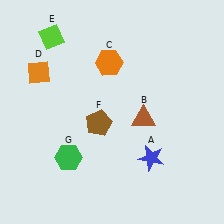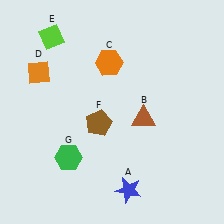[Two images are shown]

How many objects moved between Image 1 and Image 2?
1 object moved between the two images.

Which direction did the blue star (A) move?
The blue star (A) moved down.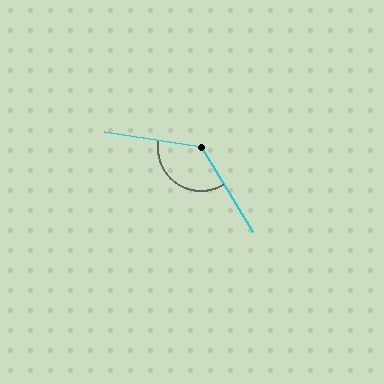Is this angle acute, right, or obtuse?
It is obtuse.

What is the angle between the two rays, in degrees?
Approximately 130 degrees.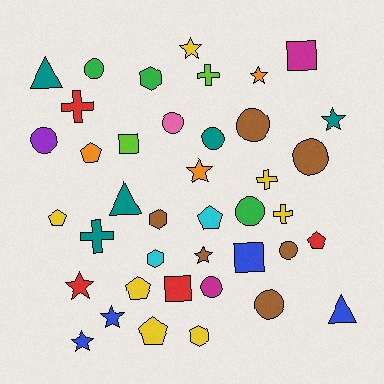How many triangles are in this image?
There are 3 triangles.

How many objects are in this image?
There are 40 objects.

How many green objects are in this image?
There are 3 green objects.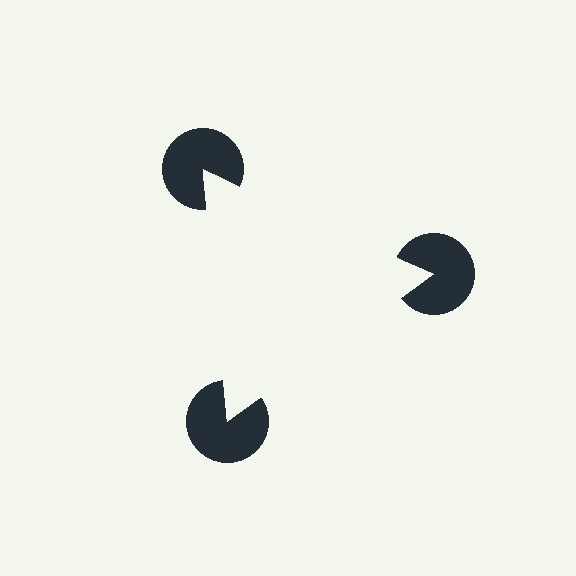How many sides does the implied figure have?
3 sides.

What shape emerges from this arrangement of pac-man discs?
An illusory triangle — its edges are inferred from the aligned wedge cuts in the pac-man discs, not physically drawn.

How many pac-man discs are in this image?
There are 3 — one at each vertex of the illusory triangle.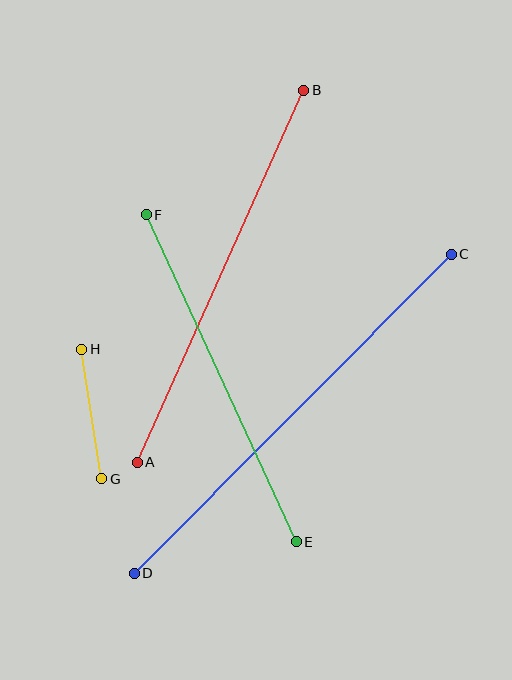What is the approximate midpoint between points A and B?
The midpoint is at approximately (221, 276) pixels.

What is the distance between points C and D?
The distance is approximately 450 pixels.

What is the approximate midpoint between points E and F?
The midpoint is at approximately (221, 378) pixels.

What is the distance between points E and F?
The distance is approximately 360 pixels.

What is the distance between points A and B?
The distance is approximately 408 pixels.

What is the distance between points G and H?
The distance is approximately 131 pixels.